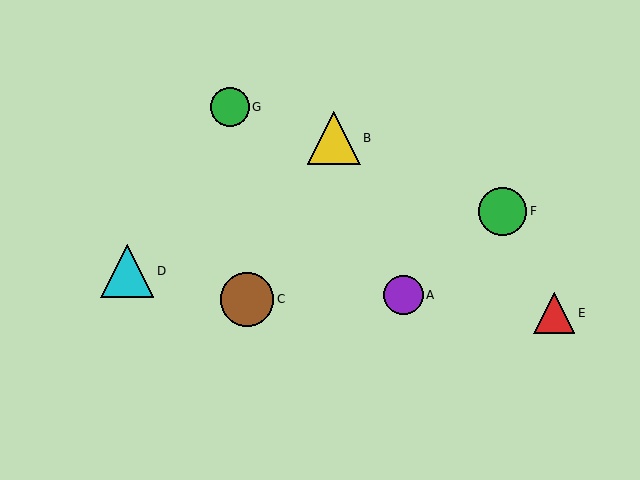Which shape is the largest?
The brown circle (labeled C) is the largest.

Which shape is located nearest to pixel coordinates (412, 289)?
The purple circle (labeled A) at (403, 295) is nearest to that location.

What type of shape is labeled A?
Shape A is a purple circle.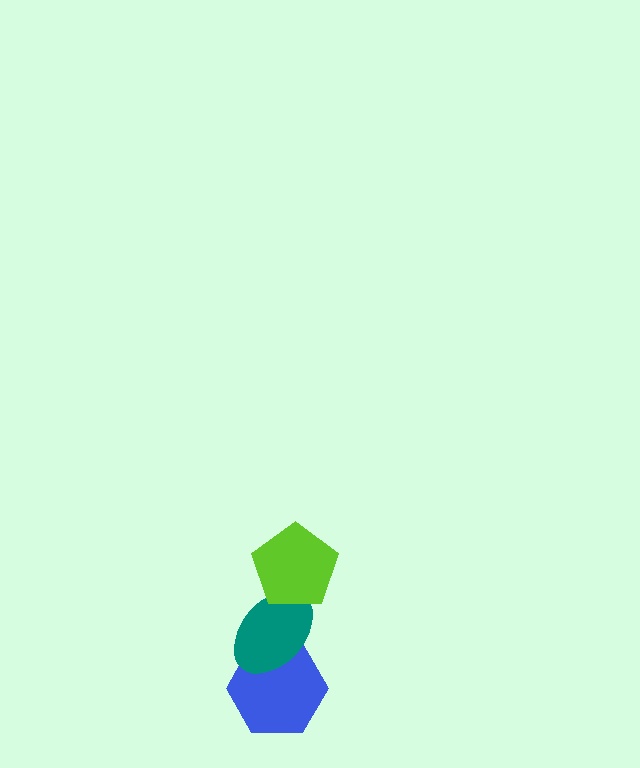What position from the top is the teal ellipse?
The teal ellipse is 2nd from the top.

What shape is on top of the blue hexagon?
The teal ellipse is on top of the blue hexagon.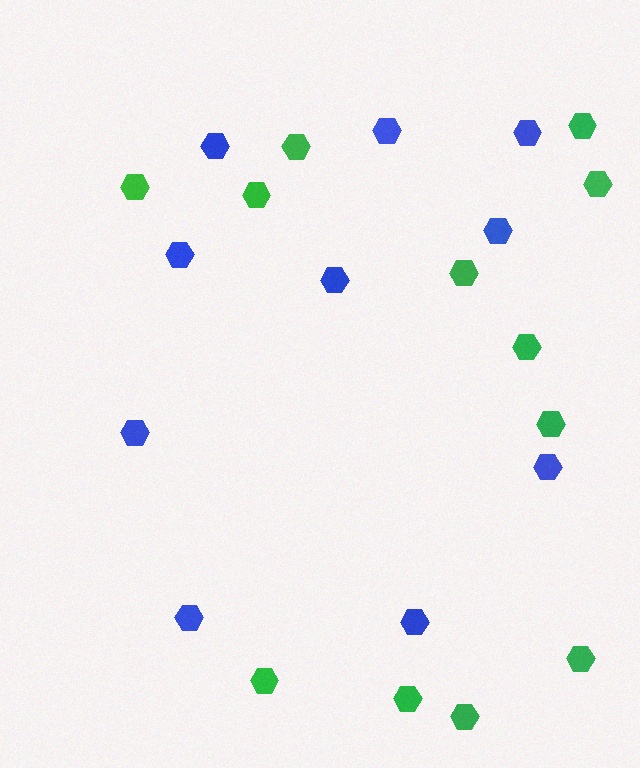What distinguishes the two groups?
There are 2 groups: one group of blue hexagons (10) and one group of green hexagons (12).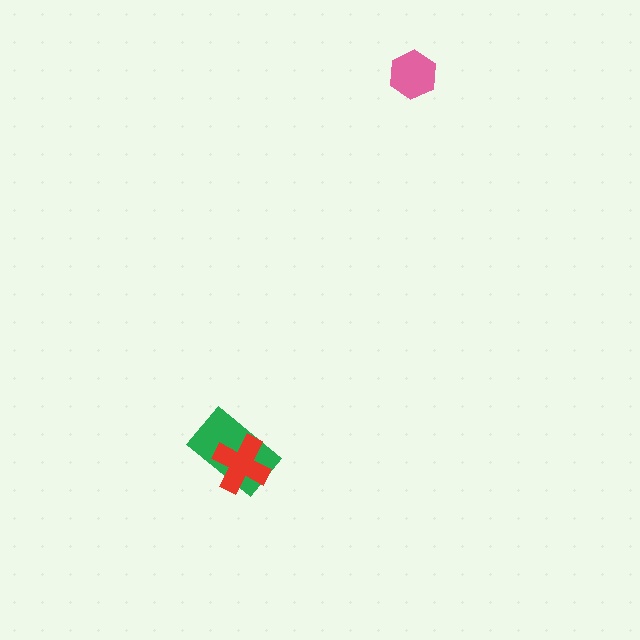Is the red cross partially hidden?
No, no other shape covers it.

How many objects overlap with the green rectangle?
1 object overlaps with the green rectangle.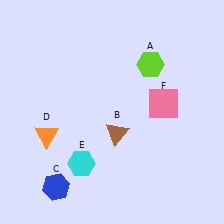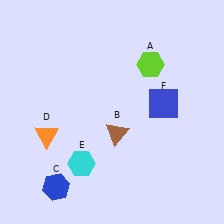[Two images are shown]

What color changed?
The square (F) changed from pink in Image 1 to blue in Image 2.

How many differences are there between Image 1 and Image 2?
There is 1 difference between the two images.